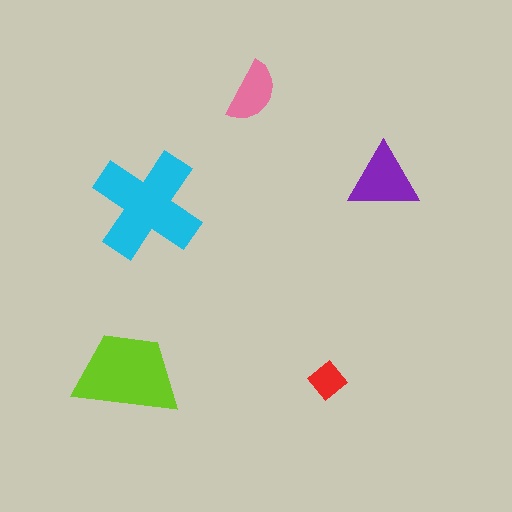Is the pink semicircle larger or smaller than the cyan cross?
Smaller.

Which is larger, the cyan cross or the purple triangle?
The cyan cross.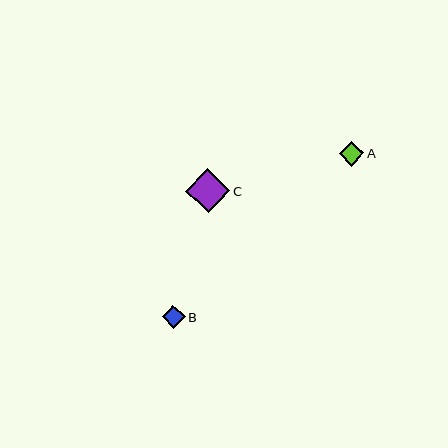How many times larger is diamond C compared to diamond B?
Diamond C is approximately 1.9 times the size of diamond B.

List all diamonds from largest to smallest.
From largest to smallest: C, A, B.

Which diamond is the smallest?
Diamond B is the smallest with a size of approximately 23 pixels.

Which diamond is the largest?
Diamond C is the largest with a size of approximately 44 pixels.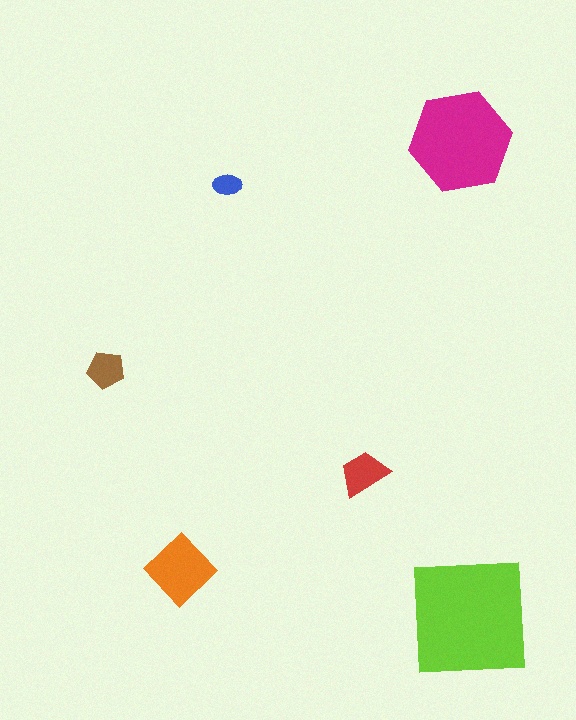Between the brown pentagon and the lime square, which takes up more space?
The lime square.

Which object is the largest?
The lime square.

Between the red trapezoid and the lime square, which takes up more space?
The lime square.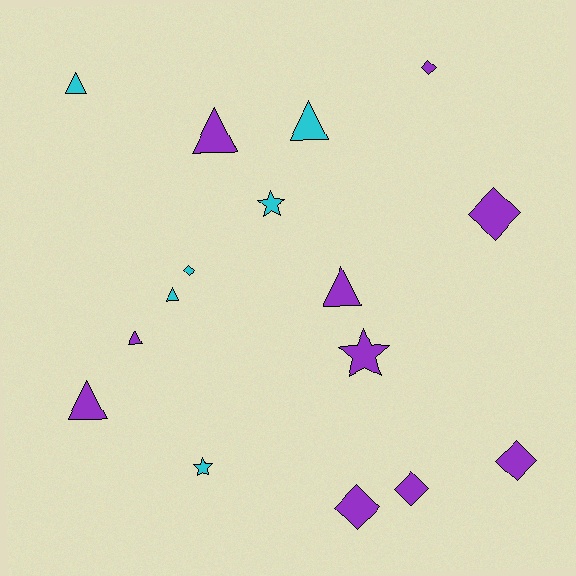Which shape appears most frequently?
Triangle, with 7 objects.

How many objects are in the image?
There are 16 objects.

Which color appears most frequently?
Purple, with 10 objects.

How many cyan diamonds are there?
There is 1 cyan diamond.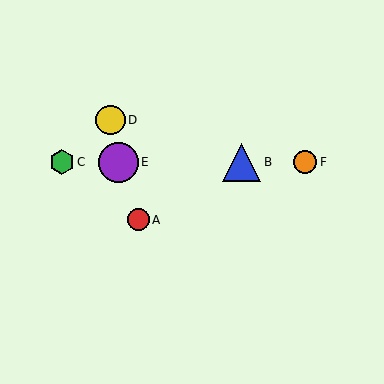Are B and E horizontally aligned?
Yes, both are at y≈162.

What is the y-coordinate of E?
Object E is at y≈162.